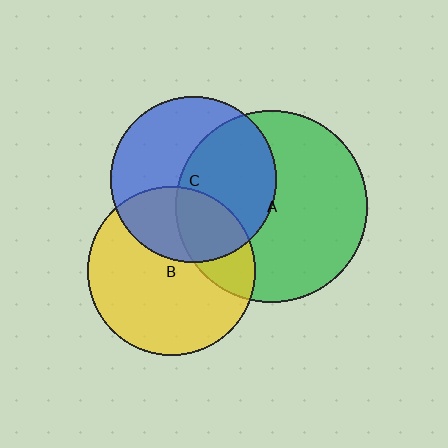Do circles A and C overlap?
Yes.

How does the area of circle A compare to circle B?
Approximately 1.3 times.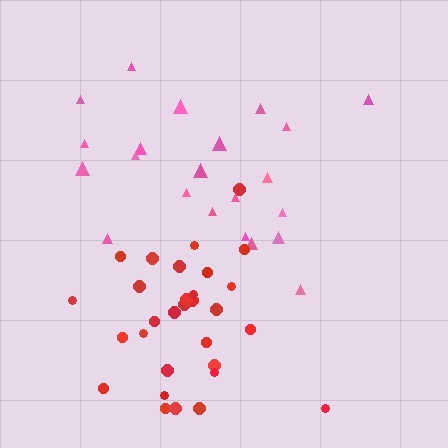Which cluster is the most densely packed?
Red.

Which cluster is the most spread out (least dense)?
Pink.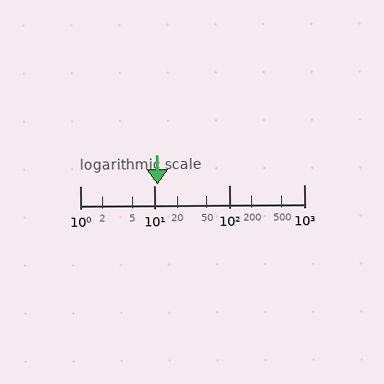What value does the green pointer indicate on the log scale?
The pointer indicates approximately 11.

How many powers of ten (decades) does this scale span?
The scale spans 3 decades, from 1 to 1000.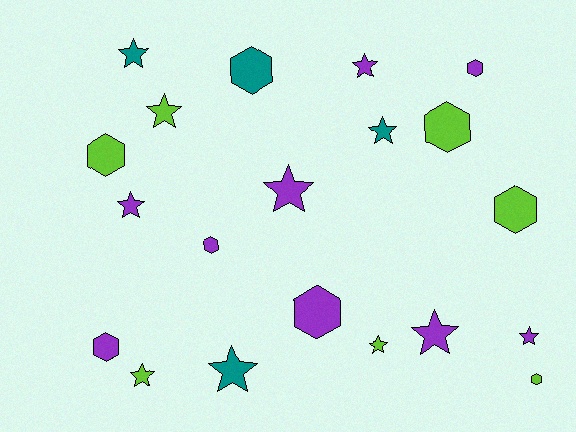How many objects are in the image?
There are 20 objects.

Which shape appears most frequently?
Star, with 11 objects.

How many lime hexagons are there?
There are 4 lime hexagons.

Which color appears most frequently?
Purple, with 9 objects.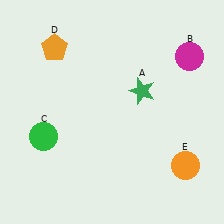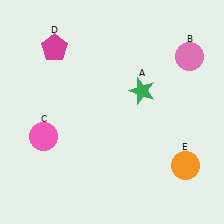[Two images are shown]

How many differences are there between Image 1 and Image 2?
There are 3 differences between the two images.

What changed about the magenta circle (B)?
In Image 1, B is magenta. In Image 2, it changed to pink.